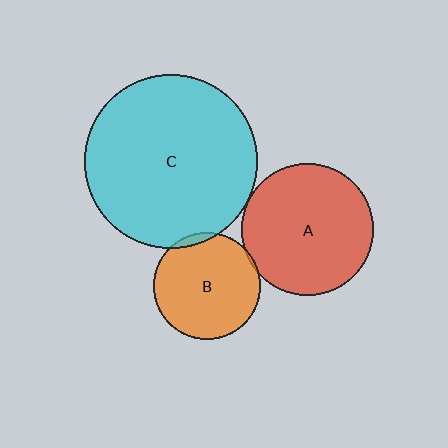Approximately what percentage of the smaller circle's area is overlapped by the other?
Approximately 5%.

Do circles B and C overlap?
Yes.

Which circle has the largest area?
Circle C (cyan).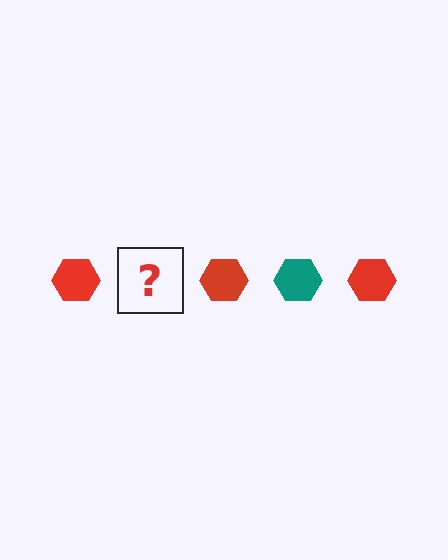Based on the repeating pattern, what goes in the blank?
The blank should be a teal hexagon.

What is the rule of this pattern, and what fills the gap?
The rule is that the pattern cycles through red, teal hexagons. The gap should be filled with a teal hexagon.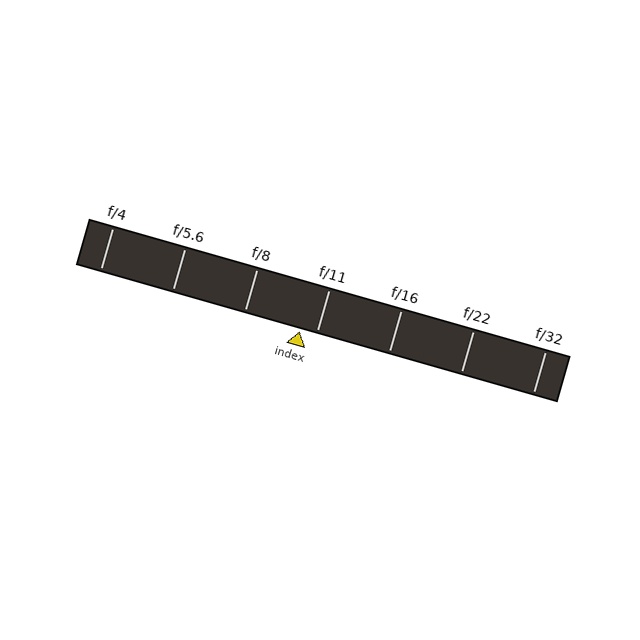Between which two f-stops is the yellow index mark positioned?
The index mark is between f/8 and f/11.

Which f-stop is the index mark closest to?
The index mark is closest to f/11.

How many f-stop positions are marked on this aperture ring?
There are 7 f-stop positions marked.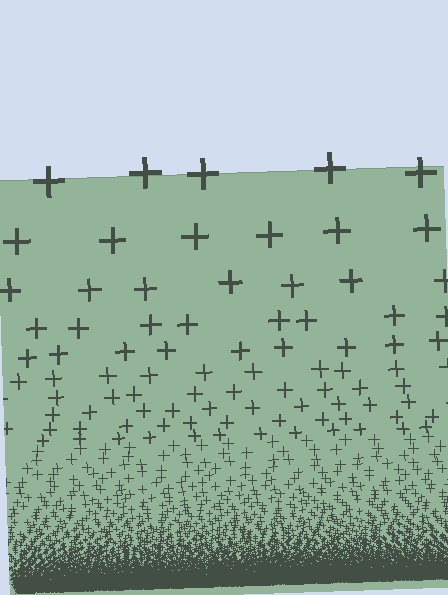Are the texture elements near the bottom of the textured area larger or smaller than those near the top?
Smaller. The gradient is inverted — elements near the bottom are smaller and denser.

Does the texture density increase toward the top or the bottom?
Density increases toward the bottom.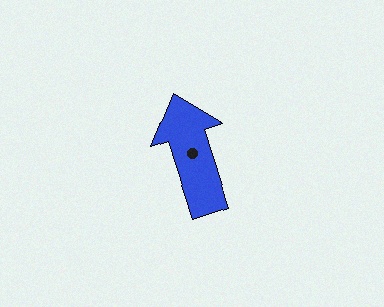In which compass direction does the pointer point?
North.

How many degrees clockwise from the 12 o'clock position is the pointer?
Approximately 342 degrees.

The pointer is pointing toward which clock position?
Roughly 11 o'clock.